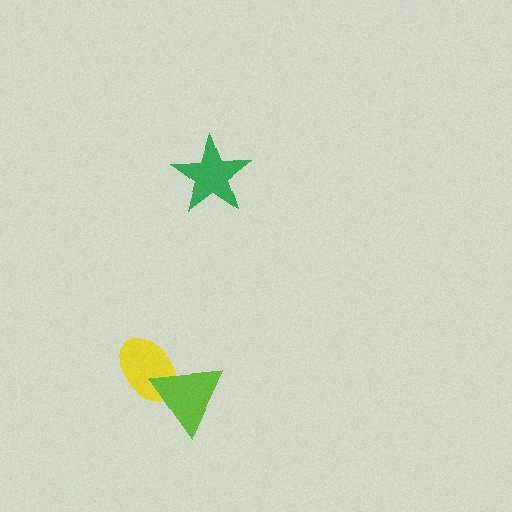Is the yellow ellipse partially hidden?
Yes, it is partially covered by another shape.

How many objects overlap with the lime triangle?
1 object overlaps with the lime triangle.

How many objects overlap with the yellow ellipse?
1 object overlaps with the yellow ellipse.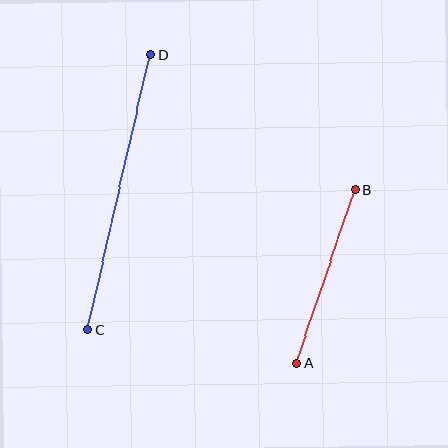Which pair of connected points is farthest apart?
Points C and D are farthest apart.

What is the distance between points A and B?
The distance is approximately 183 pixels.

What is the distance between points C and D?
The distance is approximately 282 pixels.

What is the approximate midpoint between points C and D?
The midpoint is at approximately (119, 192) pixels.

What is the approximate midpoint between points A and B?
The midpoint is at approximately (326, 277) pixels.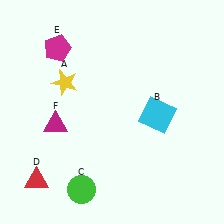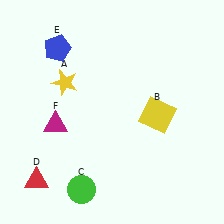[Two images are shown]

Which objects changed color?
B changed from cyan to yellow. E changed from magenta to blue.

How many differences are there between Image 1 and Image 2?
There are 2 differences between the two images.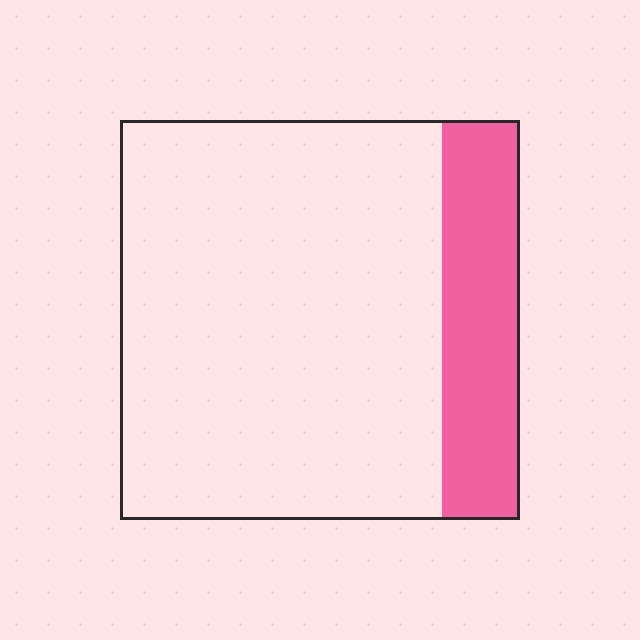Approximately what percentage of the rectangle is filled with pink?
Approximately 20%.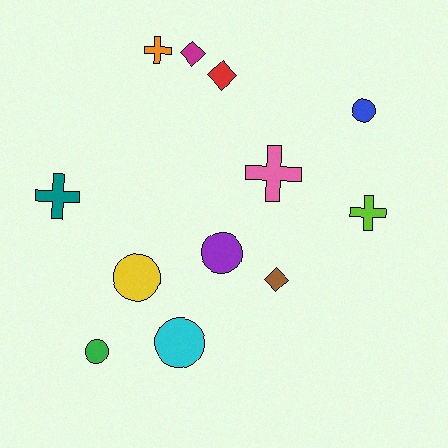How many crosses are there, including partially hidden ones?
There are 4 crosses.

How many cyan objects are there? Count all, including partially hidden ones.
There is 1 cyan object.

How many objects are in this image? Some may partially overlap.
There are 12 objects.